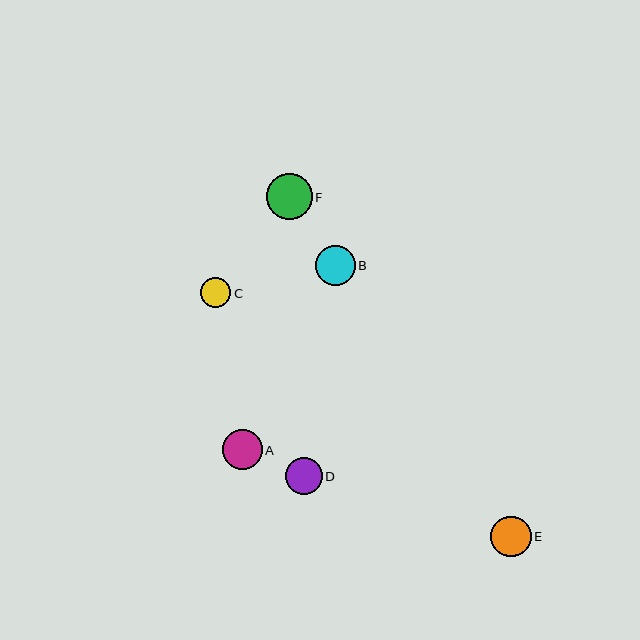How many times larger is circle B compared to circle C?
Circle B is approximately 1.3 times the size of circle C.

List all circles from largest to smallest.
From largest to smallest: F, E, B, A, D, C.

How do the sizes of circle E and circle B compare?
Circle E and circle B are approximately the same size.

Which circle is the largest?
Circle F is the largest with a size of approximately 45 pixels.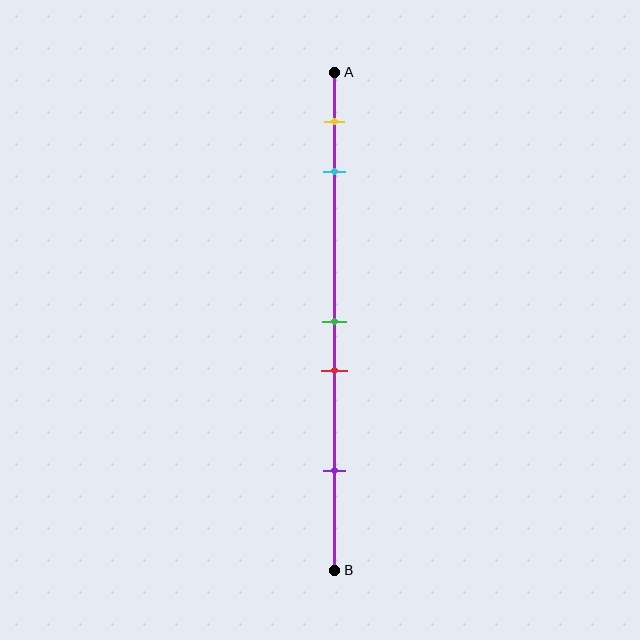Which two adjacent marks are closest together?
The green and red marks are the closest adjacent pair.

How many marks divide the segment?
There are 5 marks dividing the segment.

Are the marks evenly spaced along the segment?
No, the marks are not evenly spaced.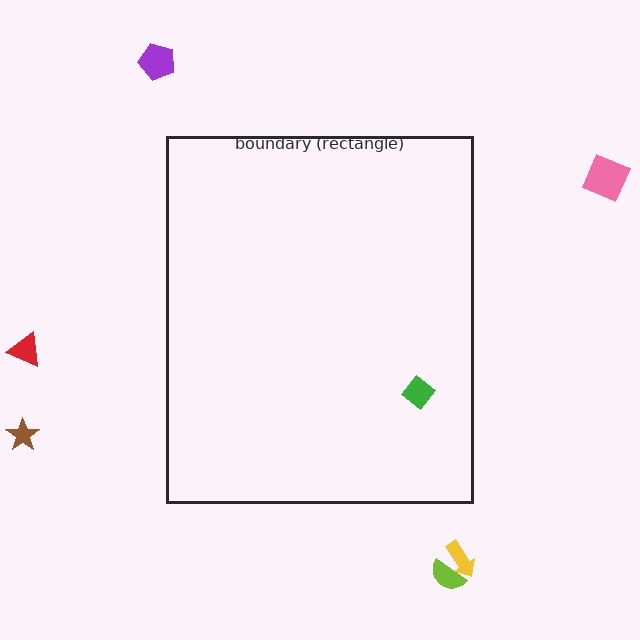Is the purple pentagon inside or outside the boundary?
Outside.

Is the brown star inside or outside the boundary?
Outside.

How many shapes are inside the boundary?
1 inside, 6 outside.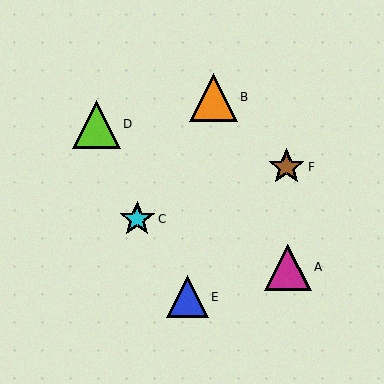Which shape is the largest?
The orange triangle (labeled B) is the largest.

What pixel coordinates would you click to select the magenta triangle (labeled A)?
Click at (288, 267) to select the magenta triangle A.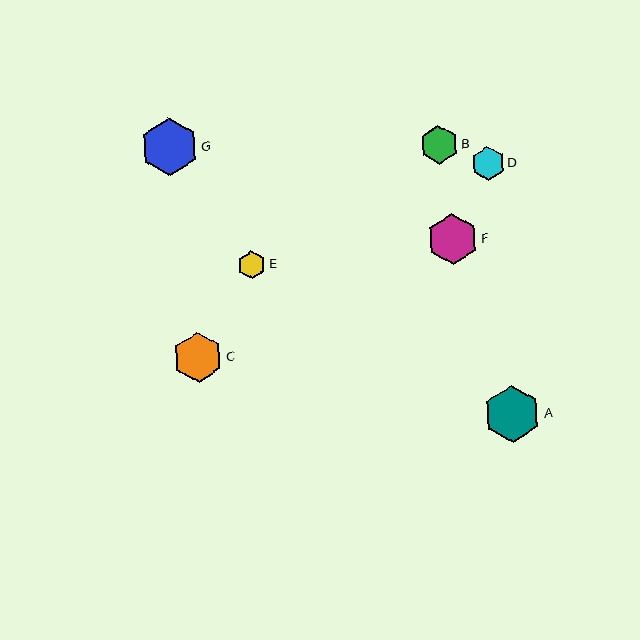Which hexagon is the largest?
Hexagon G is the largest with a size of approximately 58 pixels.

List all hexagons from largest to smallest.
From largest to smallest: G, A, F, C, B, D, E.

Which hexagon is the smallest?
Hexagon E is the smallest with a size of approximately 28 pixels.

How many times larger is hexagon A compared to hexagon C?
Hexagon A is approximately 1.1 times the size of hexagon C.